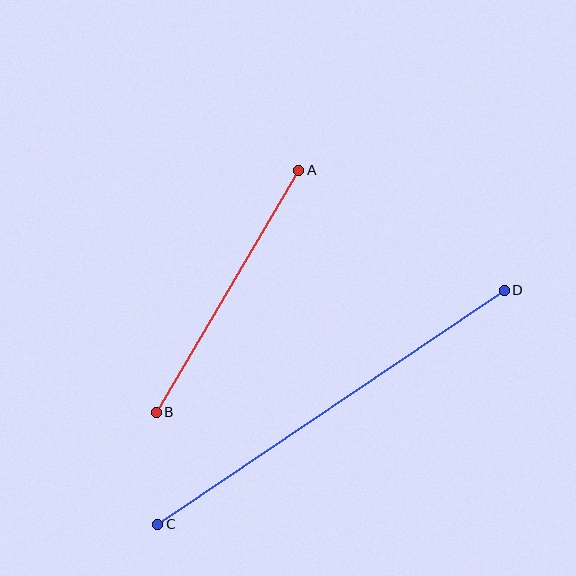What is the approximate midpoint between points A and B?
The midpoint is at approximately (227, 291) pixels.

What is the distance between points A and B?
The distance is approximately 281 pixels.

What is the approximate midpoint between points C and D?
The midpoint is at approximately (331, 407) pixels.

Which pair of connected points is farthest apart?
Points C and D are farthest apart.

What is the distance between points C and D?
The distance is approximately 418 pixels.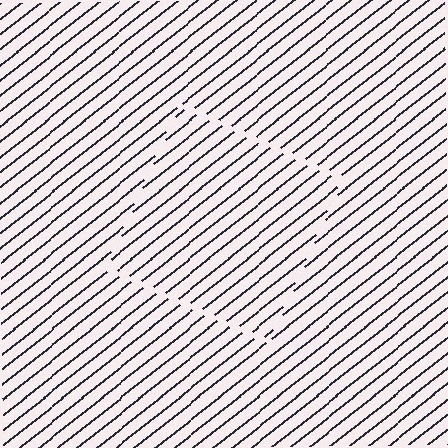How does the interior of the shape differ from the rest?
The interior of the shape contains the same grating, shifted by half a period — the contour is defined by the phase discontinuity where line-ends from the inner and outer gratings abut.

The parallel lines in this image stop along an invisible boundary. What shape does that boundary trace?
An illusory square. The interior of the shape contains the same grating, shifted by half a period — the contour is defined by the phase discontinuity where line-ends from the inner and outer gratings abut.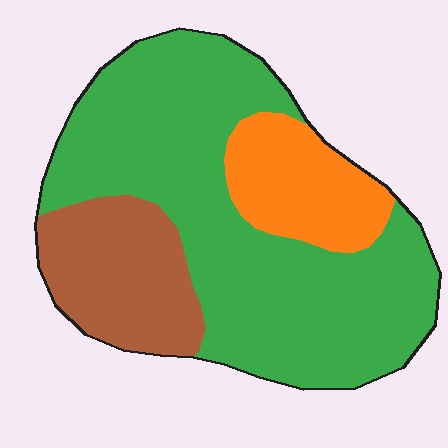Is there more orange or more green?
Green.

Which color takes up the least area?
Orange, at roughly 15%.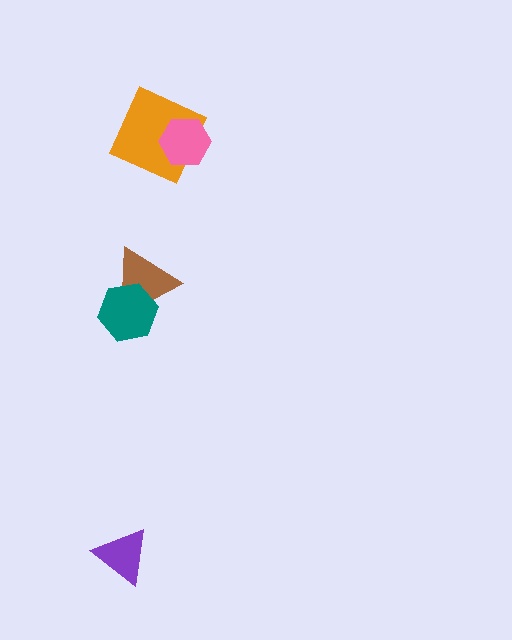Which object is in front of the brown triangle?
The teal hexagon is in front of the brown triangle.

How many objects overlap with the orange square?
1 object overlaps with the orange square.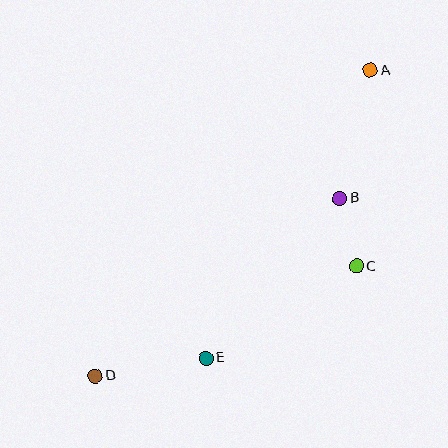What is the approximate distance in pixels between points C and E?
The distance between C and E is approximately 176 pixels.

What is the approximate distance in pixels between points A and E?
The distance between A and E is approximately 332 pixels.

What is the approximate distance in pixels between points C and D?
The distance between C and D is approximately 283 pixels.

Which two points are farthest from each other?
Points A and D are farthest from each other.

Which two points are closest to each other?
Points B and C are closest to each other.